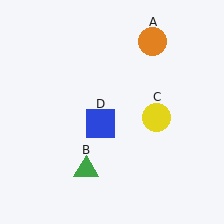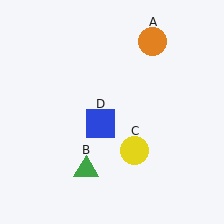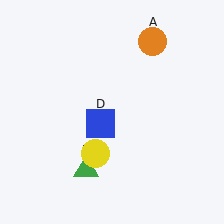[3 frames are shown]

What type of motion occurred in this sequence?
The yellow circle (object C) rotated clockwise around the center of the scene.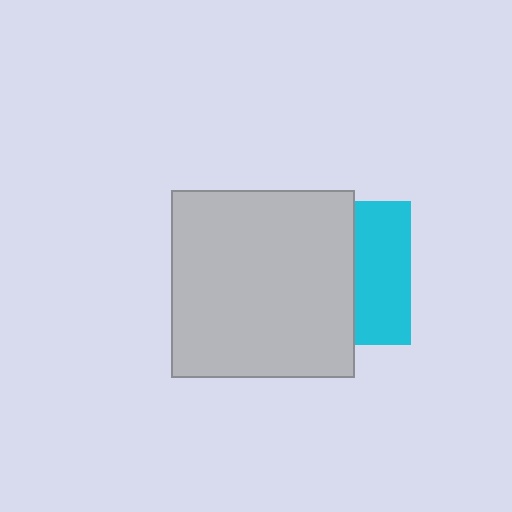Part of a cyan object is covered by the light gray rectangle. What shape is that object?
It is a square.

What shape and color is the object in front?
The object in front is a light gray rectangle.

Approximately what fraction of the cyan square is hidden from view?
Roughly 61% of the cyan square is hidden behind the light gray rectangle.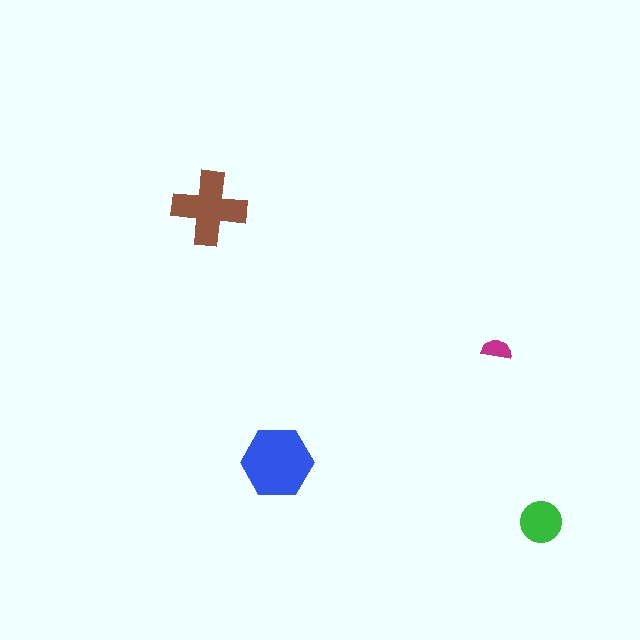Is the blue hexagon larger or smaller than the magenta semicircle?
Larger.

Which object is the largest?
The blue hexagon.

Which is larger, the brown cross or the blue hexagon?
The blue hexagon.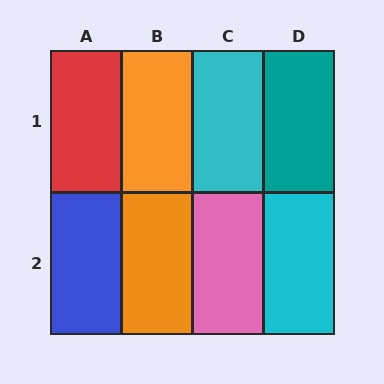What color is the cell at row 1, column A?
Red.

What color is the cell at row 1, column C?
Cyan.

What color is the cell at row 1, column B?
Orange.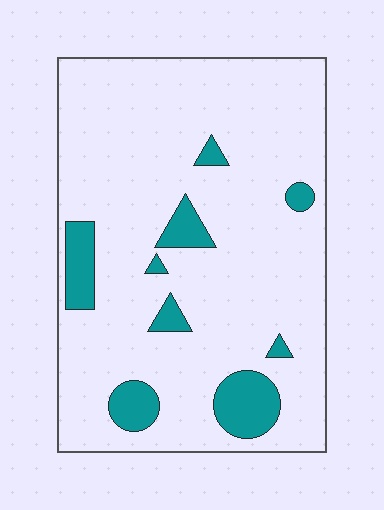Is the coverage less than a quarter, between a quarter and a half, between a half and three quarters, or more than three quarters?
Less than a quarter.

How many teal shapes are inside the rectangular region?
9.